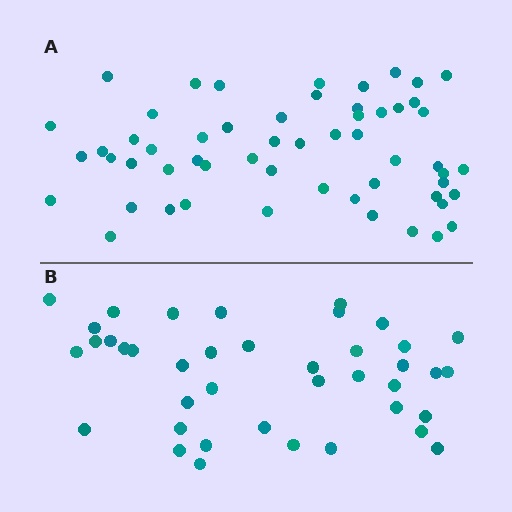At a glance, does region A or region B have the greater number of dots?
Region A (the top region) has more dots.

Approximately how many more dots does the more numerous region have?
Region A has approximately 15 more dots than region B.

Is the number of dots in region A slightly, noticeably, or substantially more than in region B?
Region A has noticeably more, but not dramatically so. The ratio is roughly 1.4 to 1.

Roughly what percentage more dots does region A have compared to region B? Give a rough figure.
About 40% more.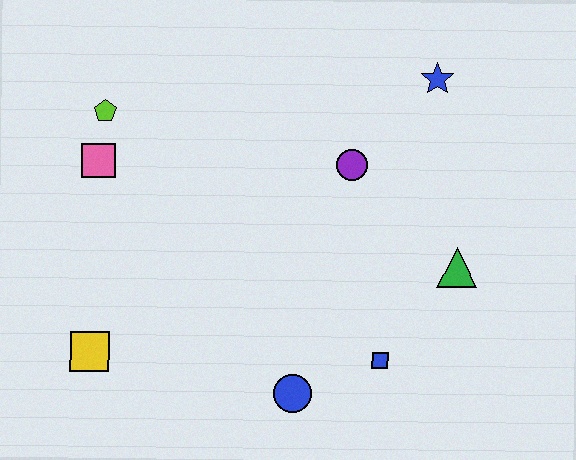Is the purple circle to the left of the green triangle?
Yes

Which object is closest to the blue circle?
The blue square is closest to the blue circle.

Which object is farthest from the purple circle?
The yellow square is farthest from the purple circle.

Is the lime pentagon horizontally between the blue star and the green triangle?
No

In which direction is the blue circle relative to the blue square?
The blue circle is to the left of the blue square.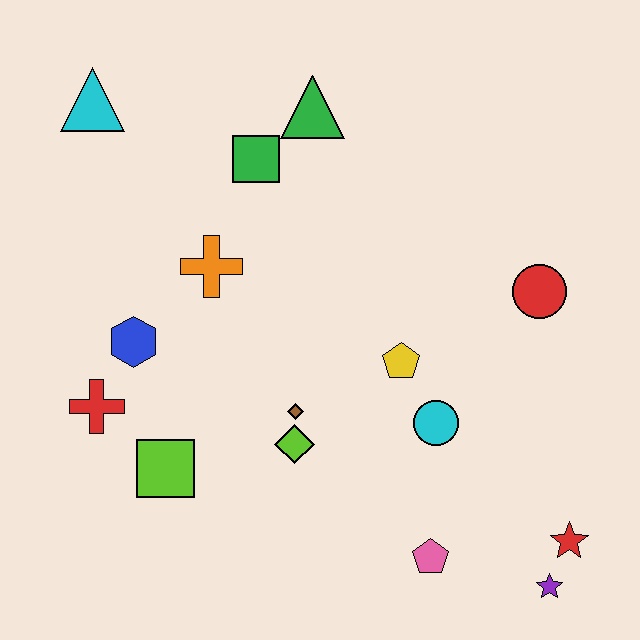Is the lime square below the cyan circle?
Yes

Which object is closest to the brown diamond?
The lime diamond is closest to the brown diamond.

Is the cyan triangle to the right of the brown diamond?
No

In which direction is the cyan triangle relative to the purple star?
The cyan triangle is above the purple star.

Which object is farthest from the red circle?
The cyan triangle is farthest from the red circle.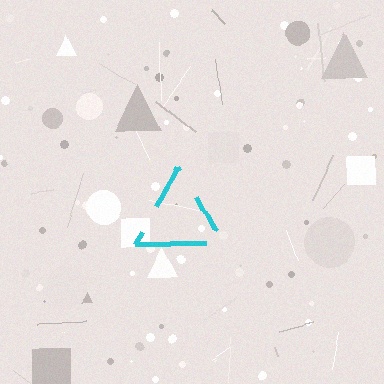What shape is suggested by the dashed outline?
The dashed outline suggests a triangle.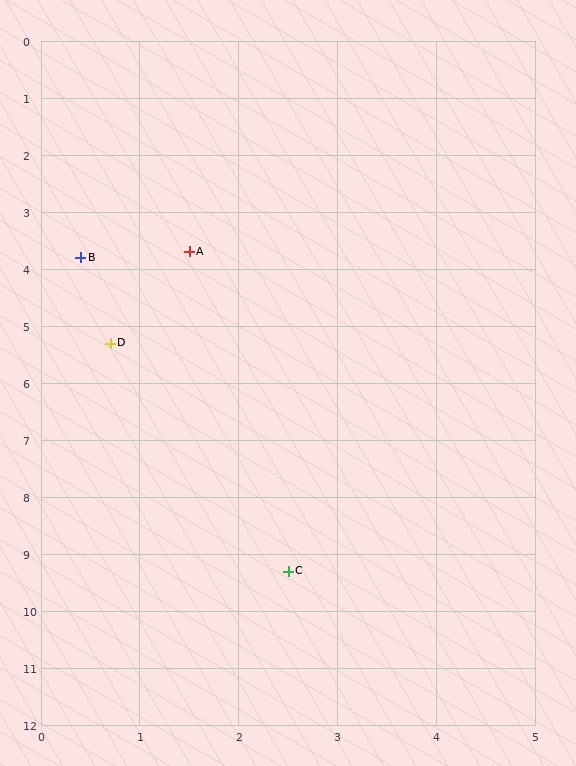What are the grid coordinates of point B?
Point B is at approximately (0.4, 3.8).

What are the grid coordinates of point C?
Point C is at approximately (2.5, 9.3).